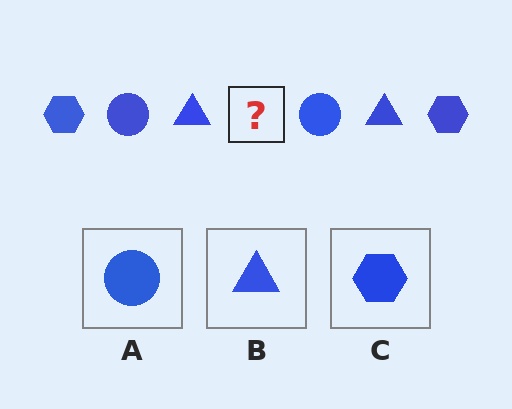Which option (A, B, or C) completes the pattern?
C.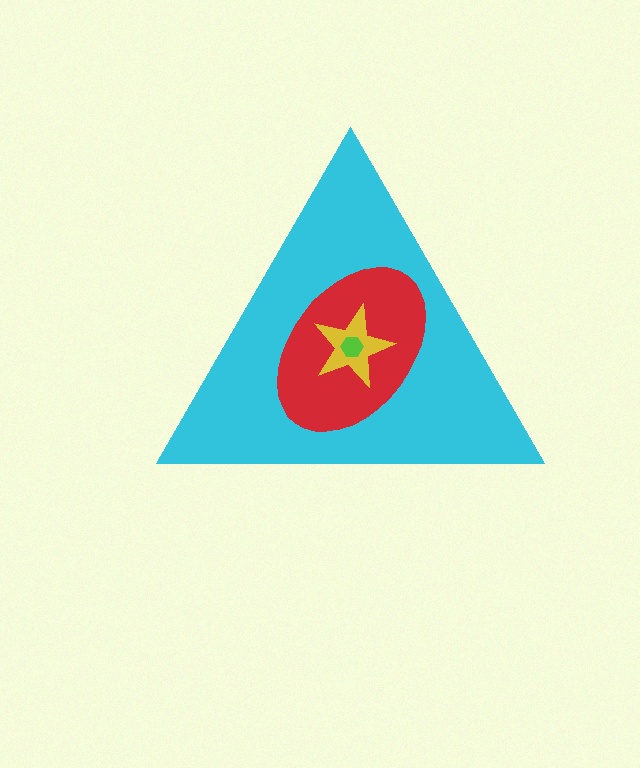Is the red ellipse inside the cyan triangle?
Yes.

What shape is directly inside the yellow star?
The lime hexagon.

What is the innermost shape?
The lime hexagon.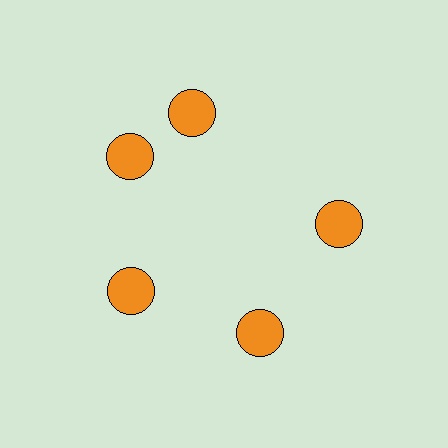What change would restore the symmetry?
The symmetry would be restored by rotating it back into even spacing with its neighbors so that all 5 circles sit at equal angles and equal distance from the center.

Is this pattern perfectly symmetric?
No. The 5 orange circles are arranged in a ring, but one element near the 1 o'clock position is rotated out of alignment along the ring, breaking the 5-fold rotational symmetry.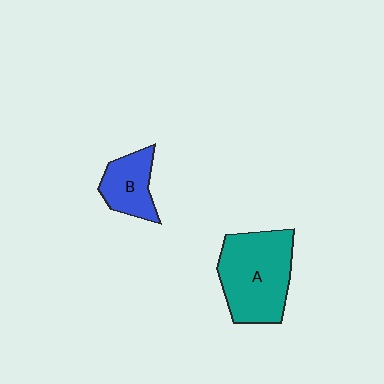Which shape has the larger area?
Shape A (teal).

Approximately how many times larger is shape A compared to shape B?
Approximately 2.0 times.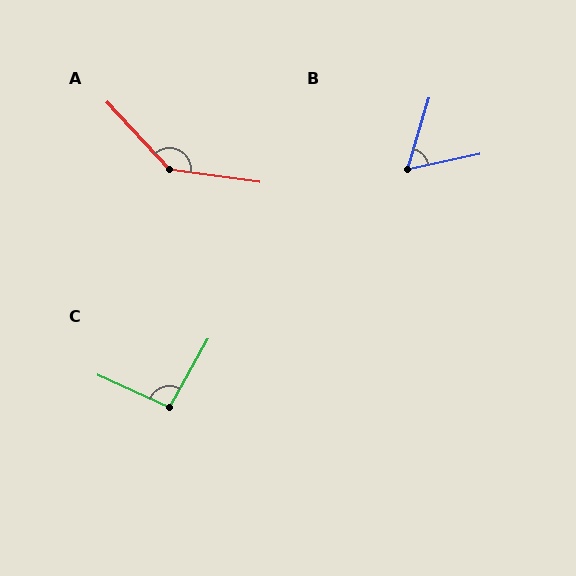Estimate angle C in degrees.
Approximately 94 degrees.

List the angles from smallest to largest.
B (62°), C (94°), A (140°).